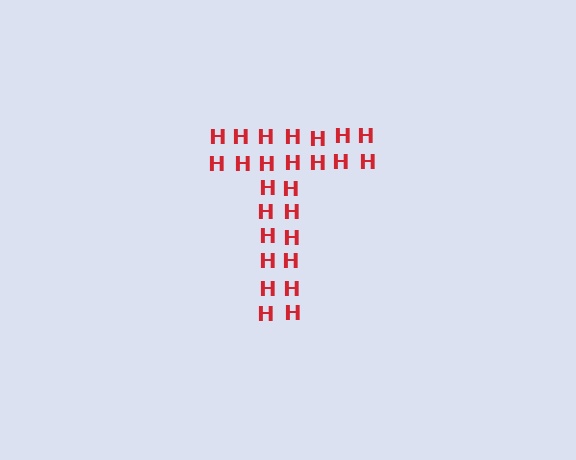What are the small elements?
The small elements are letter H's.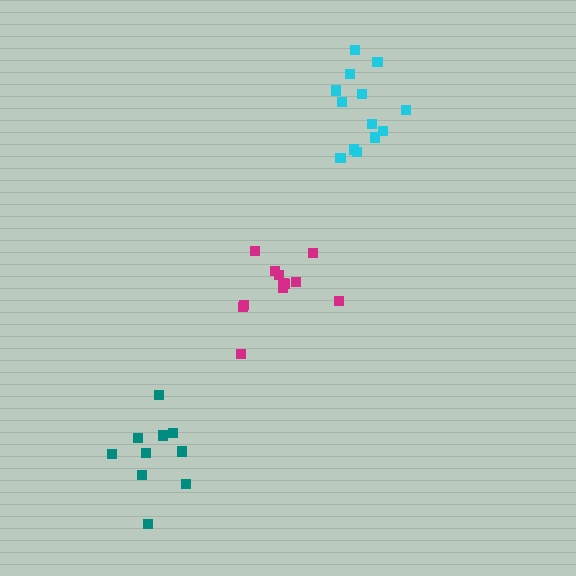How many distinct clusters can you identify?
There are 3 distinct clusters.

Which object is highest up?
The cyan cluster is topmost.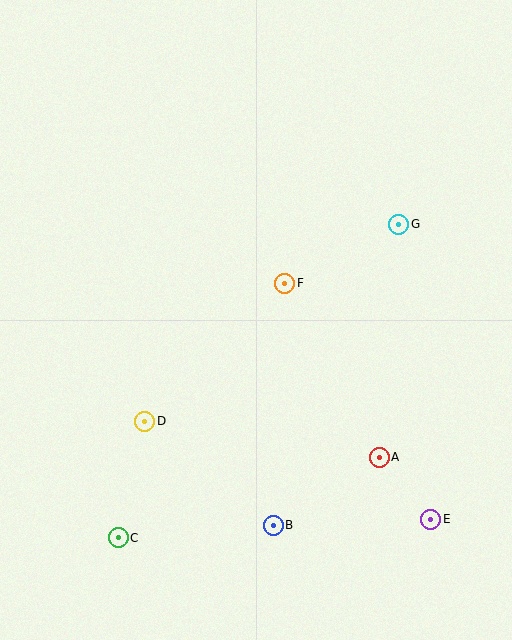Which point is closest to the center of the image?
Point F at (285, 283) is closest to the center.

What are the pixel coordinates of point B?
Point B is at (273, 525).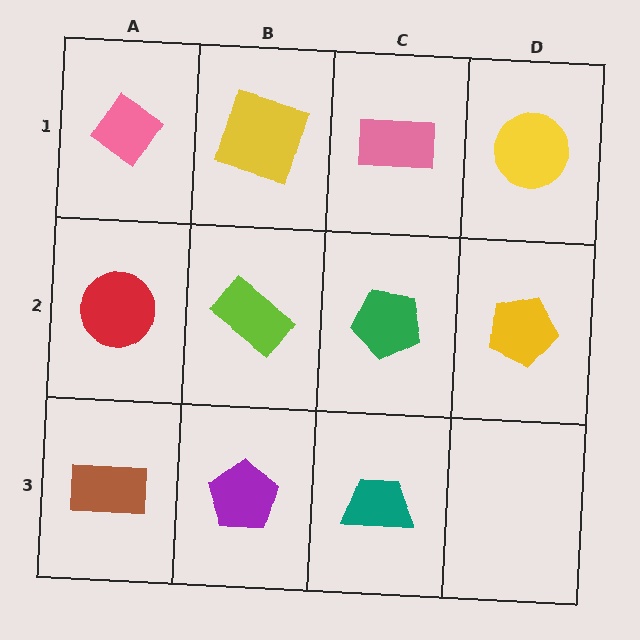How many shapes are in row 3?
3 shapes.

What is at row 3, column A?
A brown rectangle.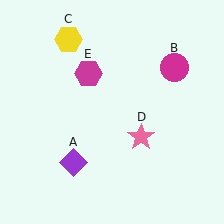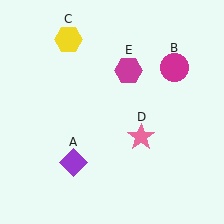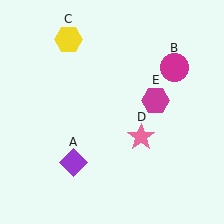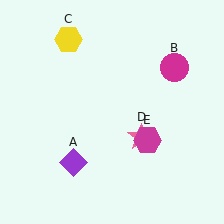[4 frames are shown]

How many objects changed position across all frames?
1 object changed position: magenta hexagon (object E).